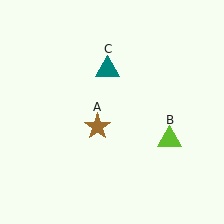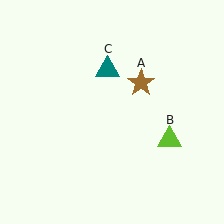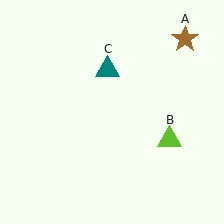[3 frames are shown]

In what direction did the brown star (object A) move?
The brown star (object A) moved up and to the right.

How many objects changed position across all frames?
1 object changed position: brown star (object A).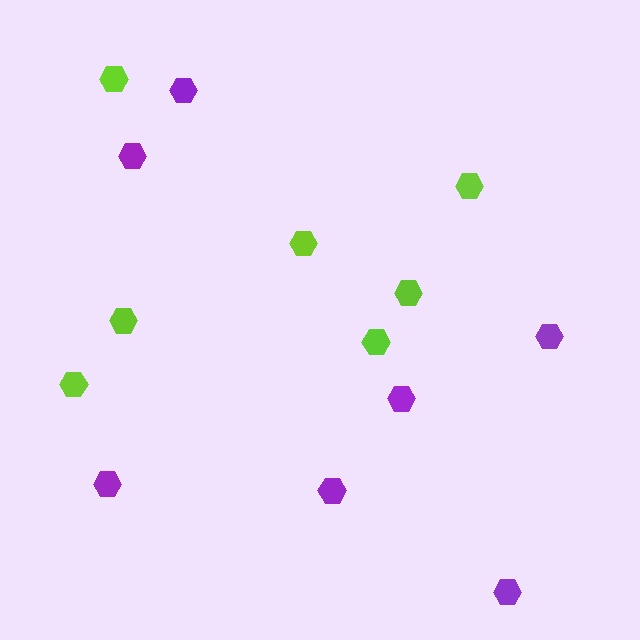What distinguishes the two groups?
There are 2 groups: one group of purple hexagons (7) and one group of lime hexagons (7).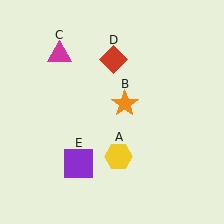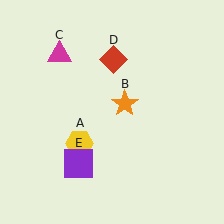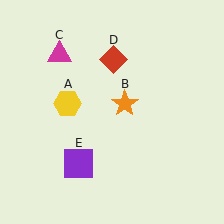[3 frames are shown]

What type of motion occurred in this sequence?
The yellow hexagon (object A) rotated clockwise around the center of the scene.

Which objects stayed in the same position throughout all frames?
Orange star (object B) and magenta triangle (object C) and red diamond (object D) and purple square (object E) remained stationary.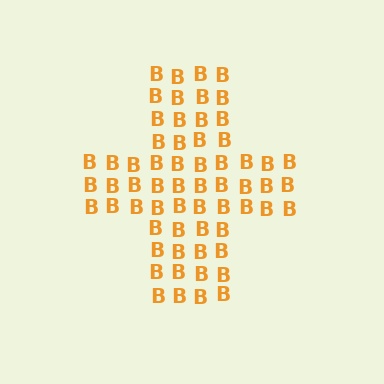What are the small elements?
The small elements are letter B's.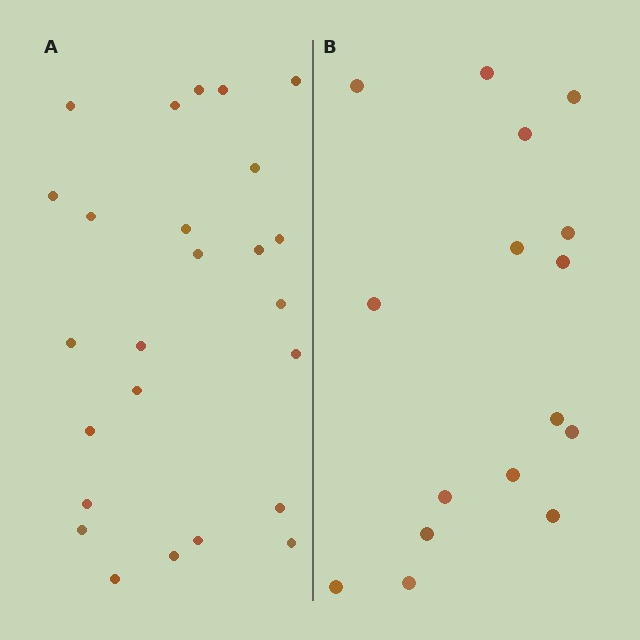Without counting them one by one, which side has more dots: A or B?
Region A (the left region) has more dots.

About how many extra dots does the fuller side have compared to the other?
Region A has roughly 8 or so more dots than region B.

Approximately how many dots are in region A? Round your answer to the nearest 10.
About 20 dots. (The exact count is 25, which rounds to 20.)